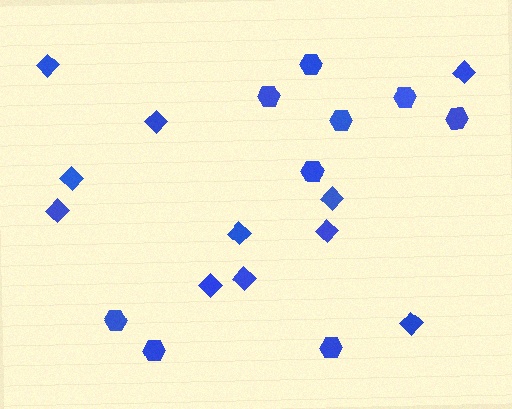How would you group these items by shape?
There are 2 groups: one group of hexagons (9) and one group of diamonds (11).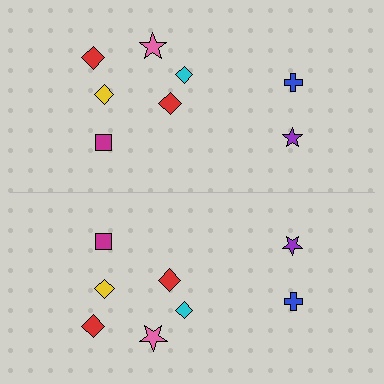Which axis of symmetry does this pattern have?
The pattern has a horizontal axis of symmetry running through the center of the image.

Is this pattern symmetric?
Yes, this pattern has bilateral (reflection) symmetry.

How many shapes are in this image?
There are 16 shapes in this image.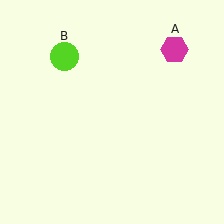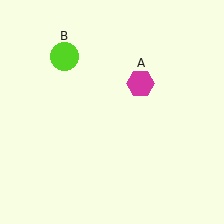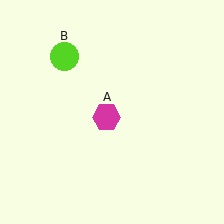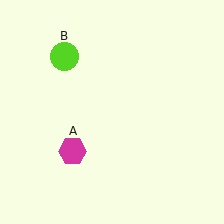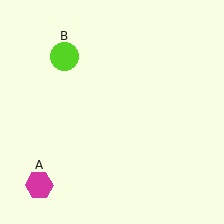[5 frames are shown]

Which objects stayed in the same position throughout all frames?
Lime circle (object B) remained stationary.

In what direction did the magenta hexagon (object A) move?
The magenta hexagon (object A) moved down and to the left.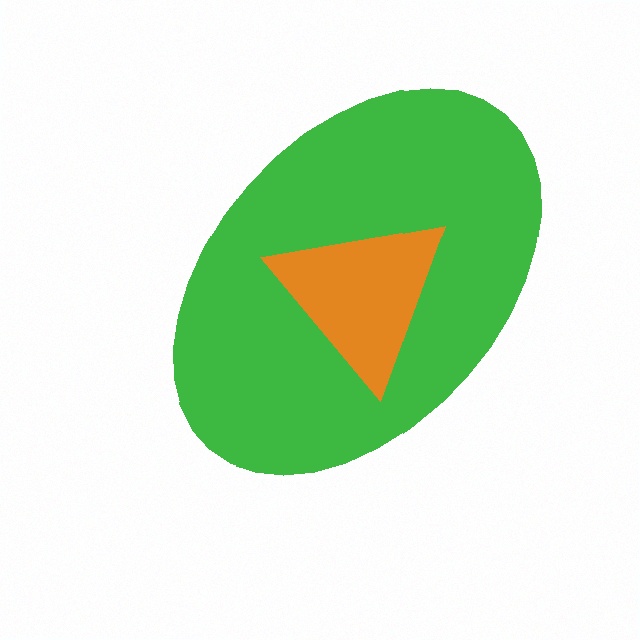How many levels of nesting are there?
2.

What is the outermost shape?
The green ellipse.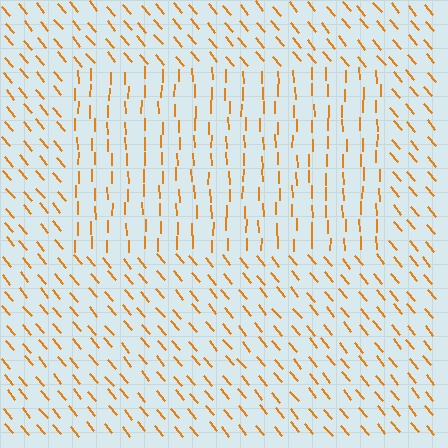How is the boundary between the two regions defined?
The boundary is defined purely by a change in line orientation (approximately 39 degrees difference). All lines are the same color and thickness.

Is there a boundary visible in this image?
Yes, there is a texture boundary formed by a change in line orientation.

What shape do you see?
I see a rectangle.